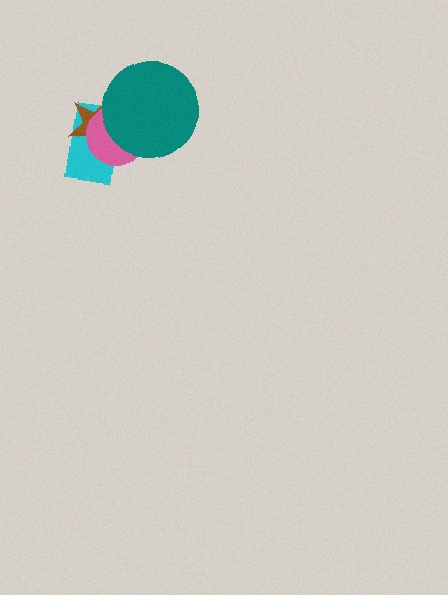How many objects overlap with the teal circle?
3 objects overlap with the teal circle.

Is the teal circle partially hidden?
No, no other shape covers it.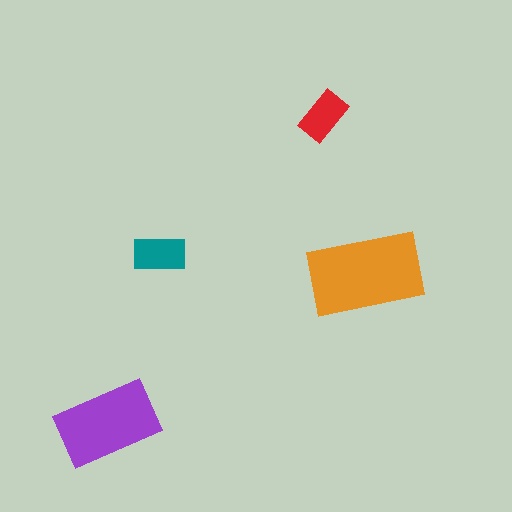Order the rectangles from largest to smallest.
the orange one, the purple one, the teal one, the red one.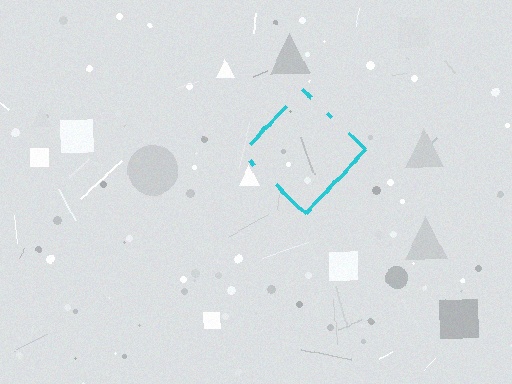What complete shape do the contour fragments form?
The contour fragments form a diamond.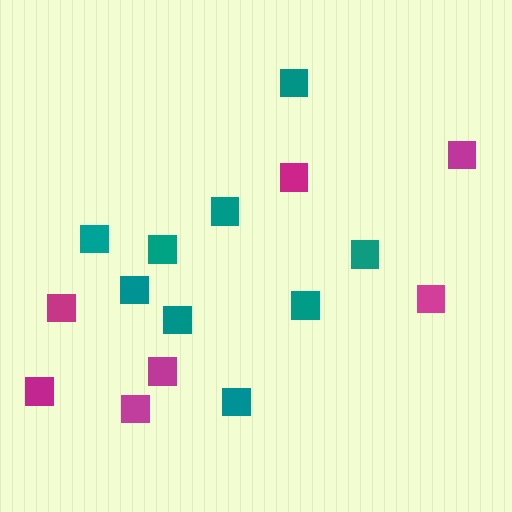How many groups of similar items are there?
There are 2 groups: one group of teal squares (9) and one group of magenta squares (7).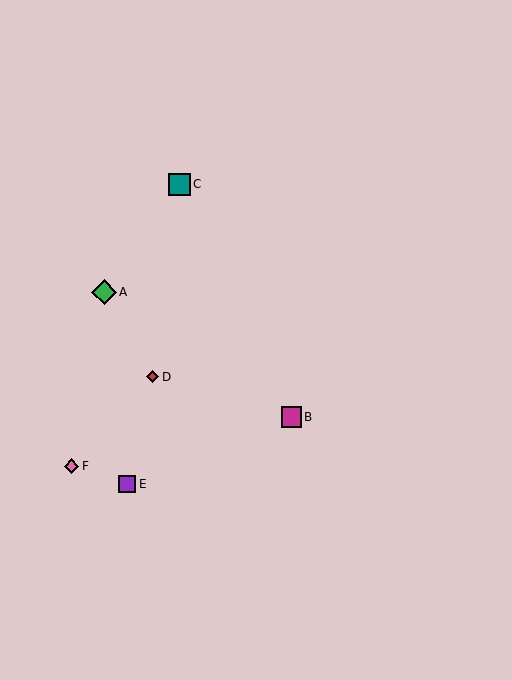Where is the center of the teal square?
The center of the teal square is at (179, 184).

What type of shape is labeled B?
Shape B is a magenta square.